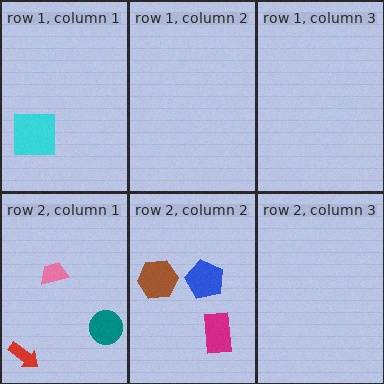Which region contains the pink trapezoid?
The row 2, column 1 region.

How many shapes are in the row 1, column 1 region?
1.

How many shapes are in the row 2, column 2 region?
3.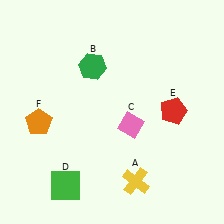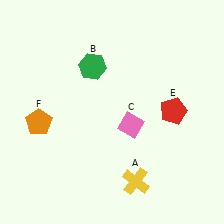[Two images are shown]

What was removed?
The green square (D) was removed in Image 2.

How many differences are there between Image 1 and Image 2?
There is 1 difference between the two images.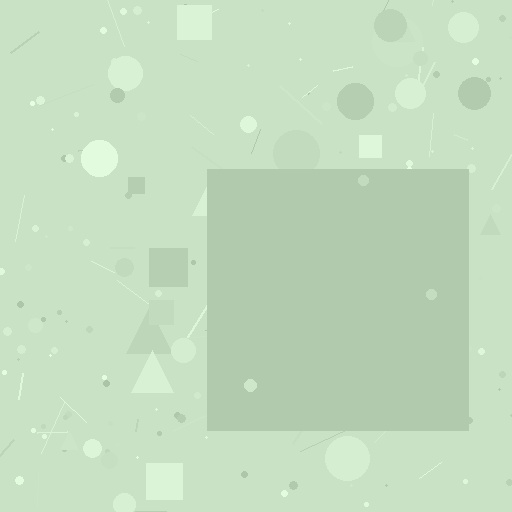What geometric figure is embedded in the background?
A square is embedded in the background.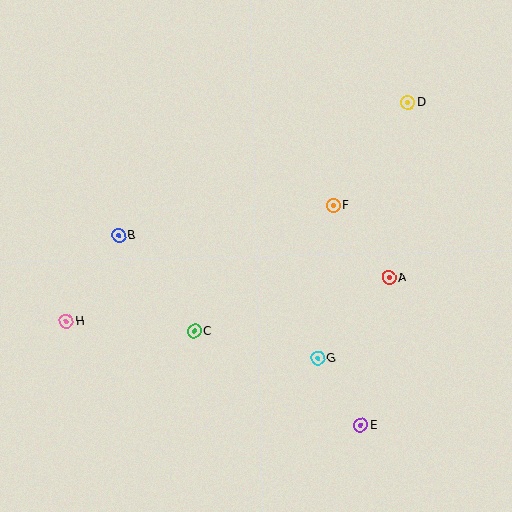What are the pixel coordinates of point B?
Point B is at (119, 235).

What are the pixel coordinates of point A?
Point A is at (389, 278).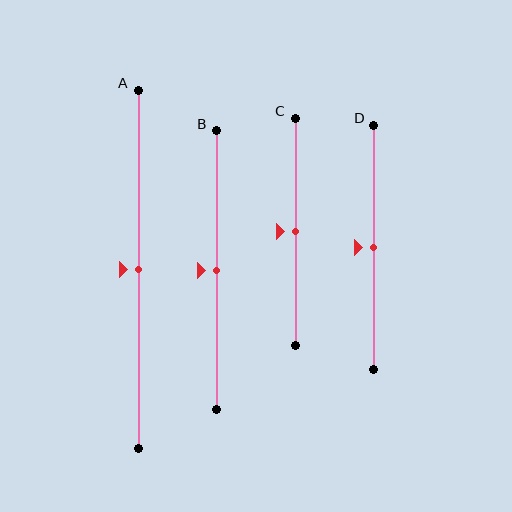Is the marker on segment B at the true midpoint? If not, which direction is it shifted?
Yes, the marker on segment B is at the true midpoint.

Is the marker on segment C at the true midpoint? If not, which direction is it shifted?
Yes, the marker on segment C is at the true midpoint.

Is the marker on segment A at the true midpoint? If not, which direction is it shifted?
Yes, the marker on segment A is at the true midpoint.